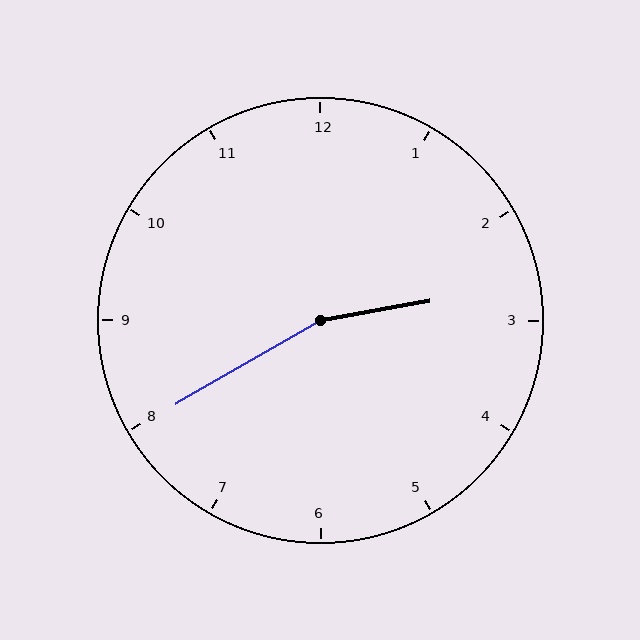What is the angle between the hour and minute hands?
Approximately 160 degrees.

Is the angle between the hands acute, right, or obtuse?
It is obtuse.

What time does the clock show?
2:40.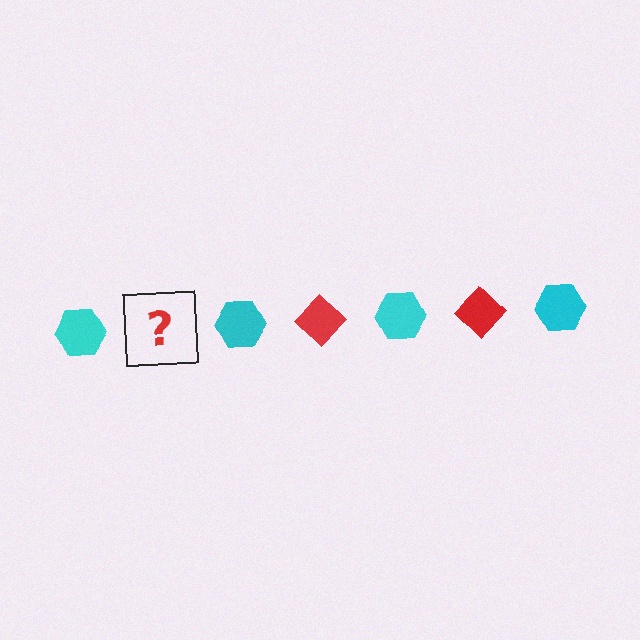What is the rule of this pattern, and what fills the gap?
The rule is that the pattern alternates between cyan hexagon and red diamond. The gap should be filled with a red diamond.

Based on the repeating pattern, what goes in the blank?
The blank should be a red diamond.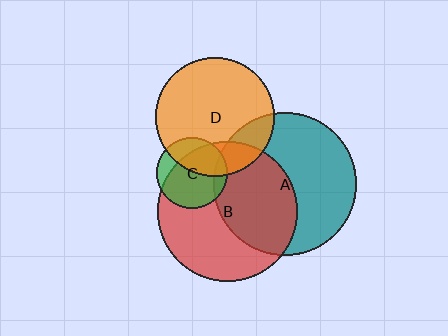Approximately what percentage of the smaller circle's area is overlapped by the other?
Approximately 40%.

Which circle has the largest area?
Circle A (teal).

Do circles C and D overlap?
Yes.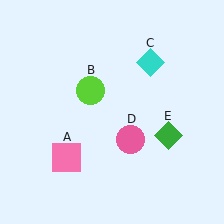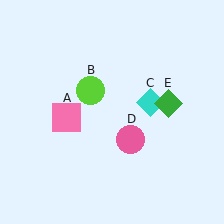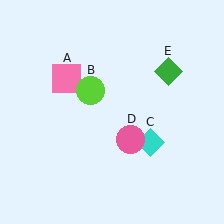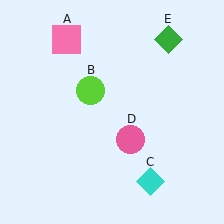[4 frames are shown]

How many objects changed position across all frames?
3 objects changed position: pink square (object A), cyan diamond (object C), green diamond (object E).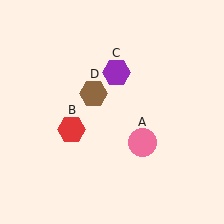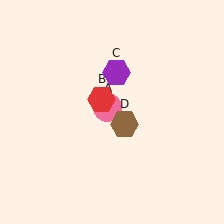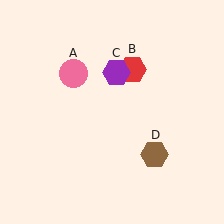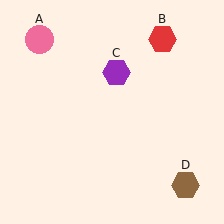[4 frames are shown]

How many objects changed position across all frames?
3 objects changed position: pink circle (object A), red hexagon (object B), brown hexagon (object D).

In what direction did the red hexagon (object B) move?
The red hexagon (object B) moved up and to the right.